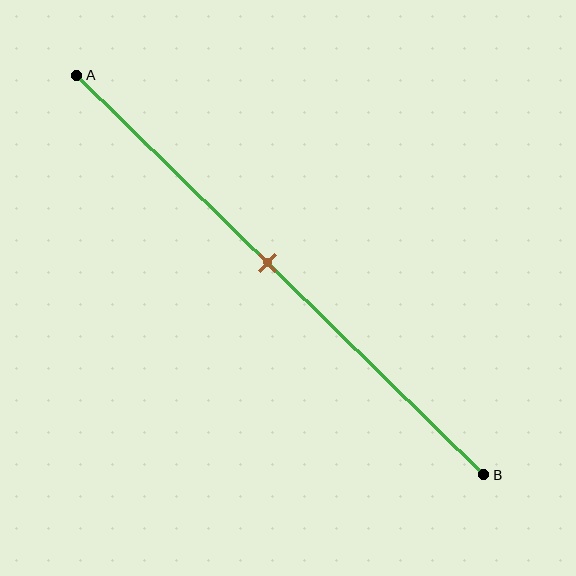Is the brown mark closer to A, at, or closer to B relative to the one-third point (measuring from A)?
The brown mark is closer to point B than the one-third point of segment AB.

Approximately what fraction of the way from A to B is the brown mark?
The brown mark is approximately 45% of the way from A to B.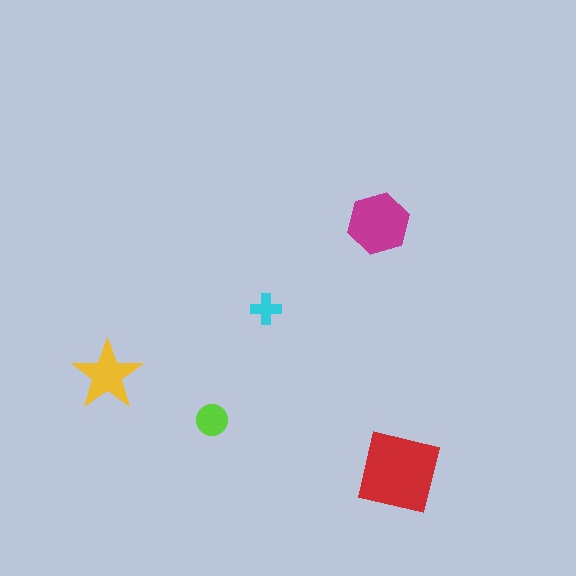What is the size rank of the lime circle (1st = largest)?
4th.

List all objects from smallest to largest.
The cyan cross, the lime circle, the yellow star, the magenta hexagon, the red square.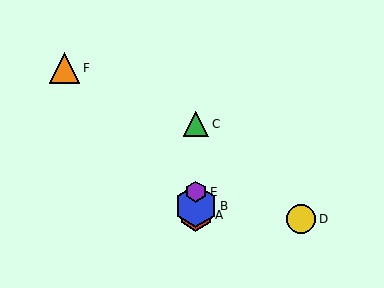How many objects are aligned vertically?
4 objects (A, B, C, E) are aligned vertically.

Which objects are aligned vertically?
Objects A, B, C, E are aligned vertically.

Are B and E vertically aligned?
Yes, both are at x≈196.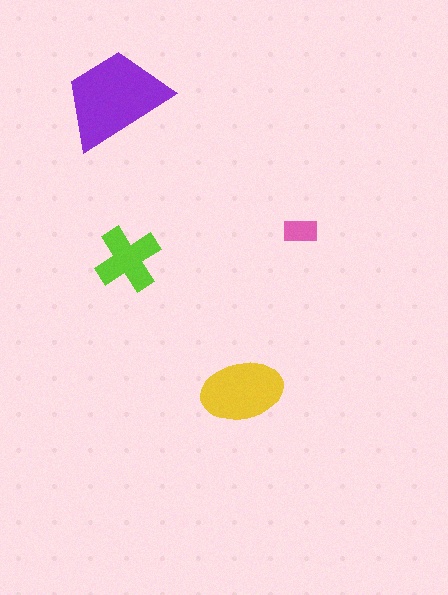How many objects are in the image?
There are 4 objects in the image.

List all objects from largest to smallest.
The purple trapezoid, the yellow ellipse, the lime cross, the pink rectangle.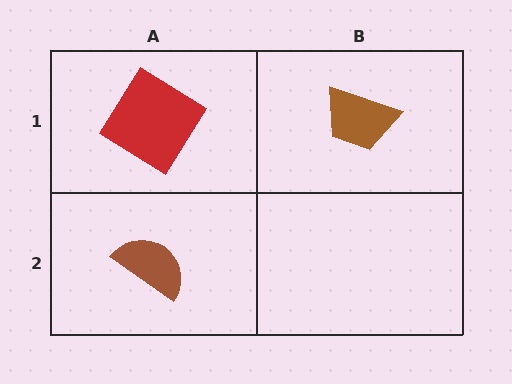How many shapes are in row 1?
2 shapes.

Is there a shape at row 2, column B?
No, that cell is empty.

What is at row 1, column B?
A brown trapezoid.